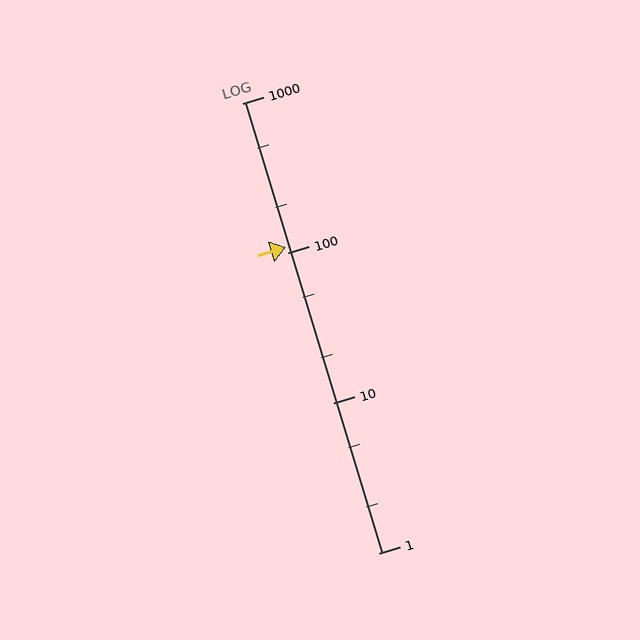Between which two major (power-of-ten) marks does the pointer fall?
The pointer is between 100 and 1000.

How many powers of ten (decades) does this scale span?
The scale spans 3 decades, from 1 to 1000.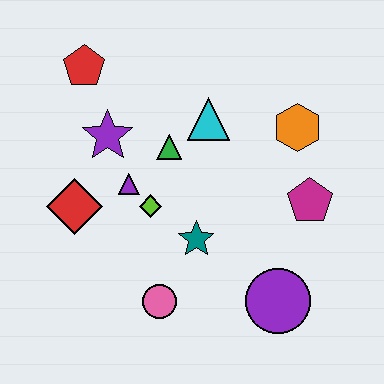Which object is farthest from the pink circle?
The red pentagon is farthest from the pink circle.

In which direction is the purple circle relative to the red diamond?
The purple circle is to the right of the red diamond.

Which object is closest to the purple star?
The purple triangle is closest to the purple star.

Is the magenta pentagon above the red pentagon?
No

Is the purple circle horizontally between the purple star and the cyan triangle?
No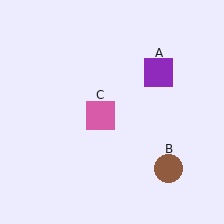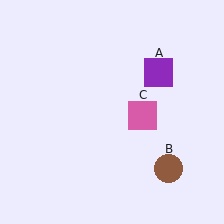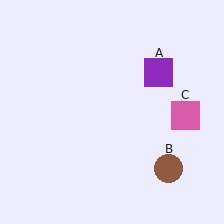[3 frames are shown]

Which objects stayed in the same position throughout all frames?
Purple square (object A) and brown circle (object B) remained stationary.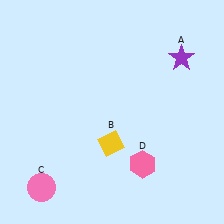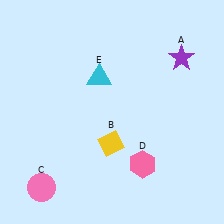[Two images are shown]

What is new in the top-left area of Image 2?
A cyan triangle (E) was added in the top-left area of Image 2.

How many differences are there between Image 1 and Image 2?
There is 1 difference between the two images.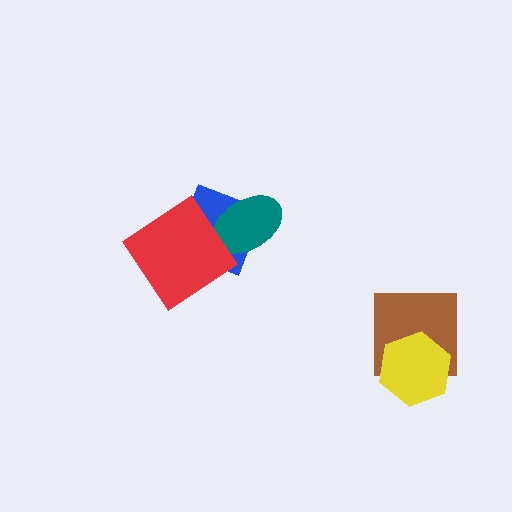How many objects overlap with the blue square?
2 objects overlap with the blue square.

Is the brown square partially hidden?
Yes, it is partially covered by another shape.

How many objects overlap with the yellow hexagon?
1 object overlaps with the yellow hexagon.